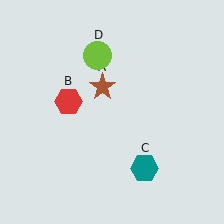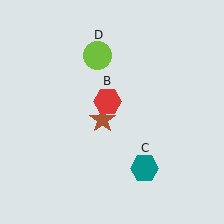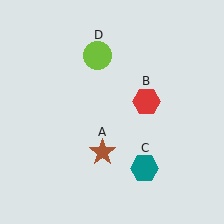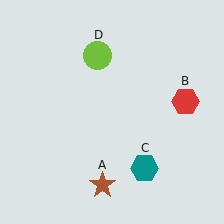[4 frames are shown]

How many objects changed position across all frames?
2 objects changed position: brown star (object A), red hexagon (object B).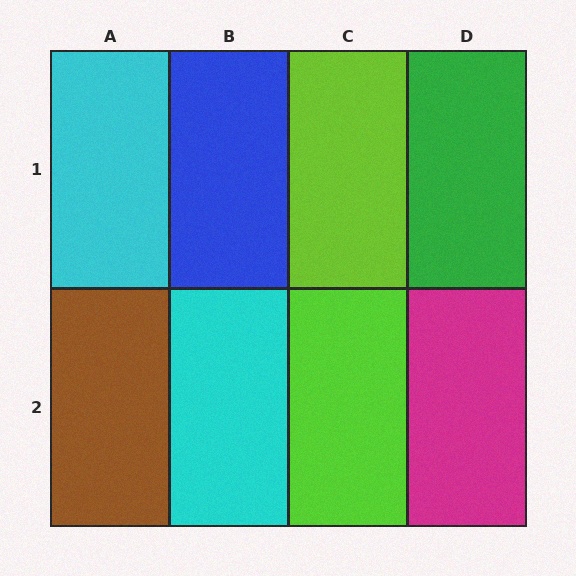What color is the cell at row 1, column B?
Blue.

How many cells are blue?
1 cell is blue.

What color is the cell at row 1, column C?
Lime.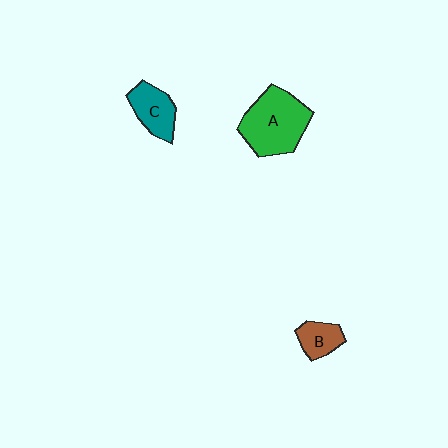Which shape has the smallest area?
Shape B (brown).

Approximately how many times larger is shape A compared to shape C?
Approximately 1.9 times.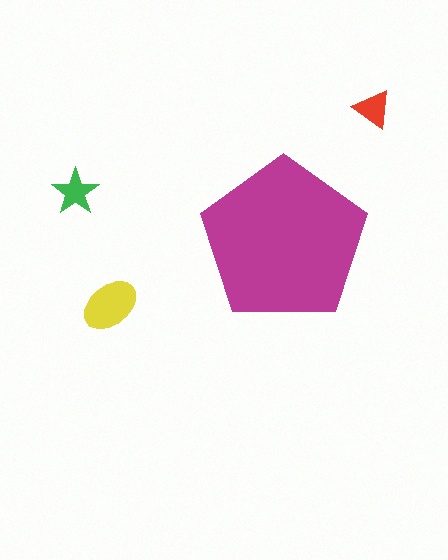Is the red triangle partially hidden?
No, the red triangle is fully visible.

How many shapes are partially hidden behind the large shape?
0 shapes are partially hidden.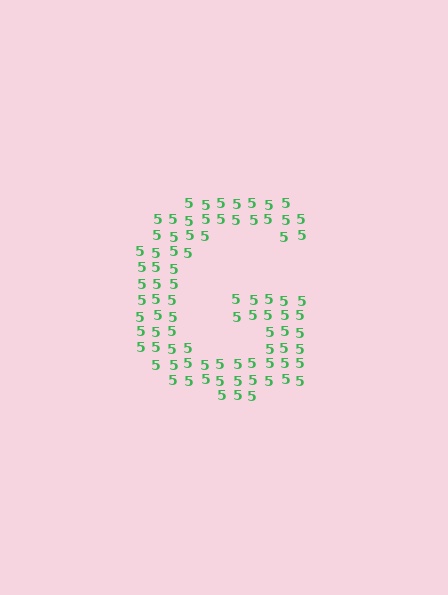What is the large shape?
The large shape is the letter G.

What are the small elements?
The small elements are digit 5's.